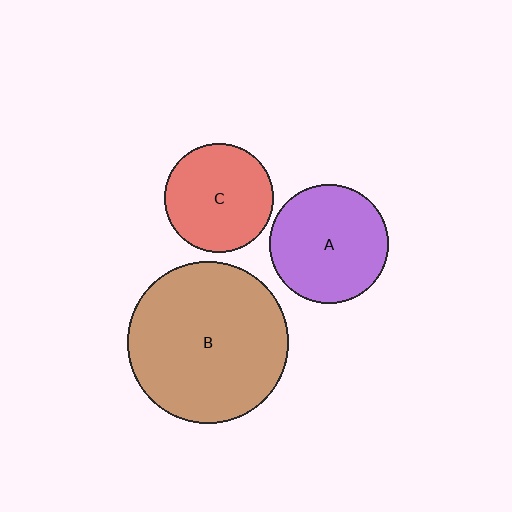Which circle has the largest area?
Circle B (brown).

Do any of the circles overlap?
No, none of the circles overlap.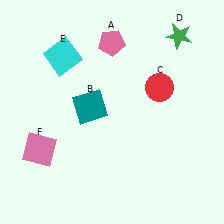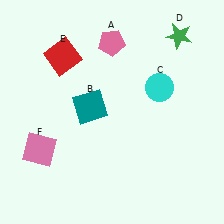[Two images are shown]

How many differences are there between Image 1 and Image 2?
There are 2 differences between the two images.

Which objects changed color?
C changed from red to cyan. E changed from cyan to red.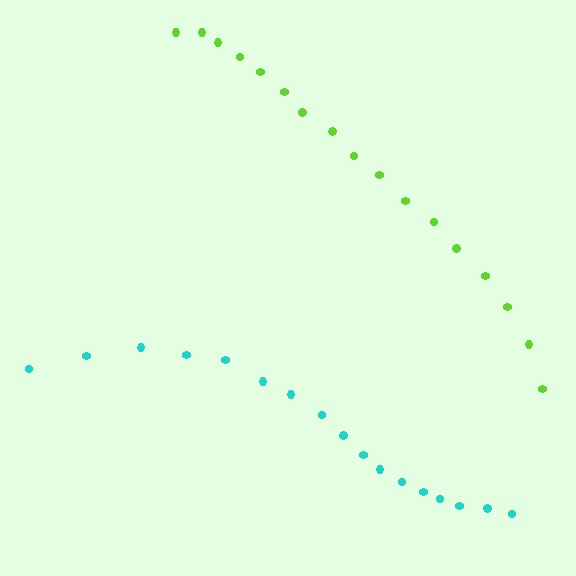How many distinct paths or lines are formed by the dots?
There are 2 distinct paths.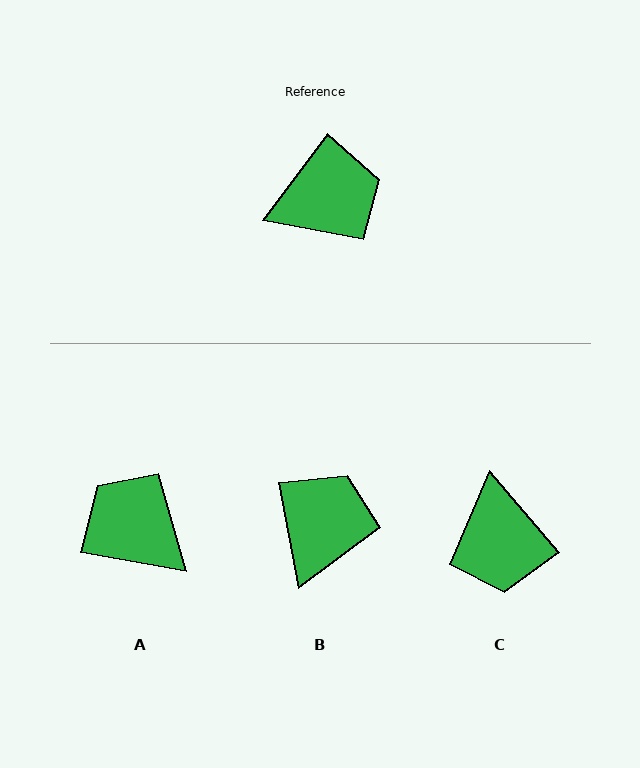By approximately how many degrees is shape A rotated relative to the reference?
Approximately 116 degrees counter-clockwise.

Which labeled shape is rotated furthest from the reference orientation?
A, about 116 degrees away.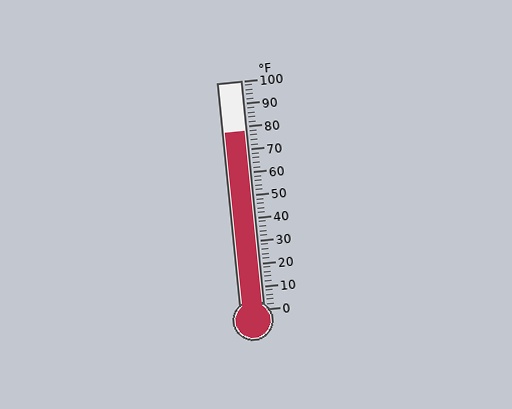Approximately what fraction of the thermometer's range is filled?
The thermometer is filled to approximately 80% of its range.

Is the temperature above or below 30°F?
The temperature is above 30°F.